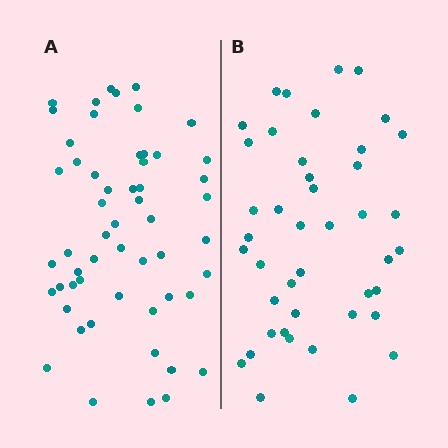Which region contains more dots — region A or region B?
Region A (the left region) has more dots.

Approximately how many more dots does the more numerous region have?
Region A has roughly 12 or so more dots than region B.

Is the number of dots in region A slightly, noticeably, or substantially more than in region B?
Region A has noticeably more, but not dramatically so. The ratio is roughly 1.3 to 1.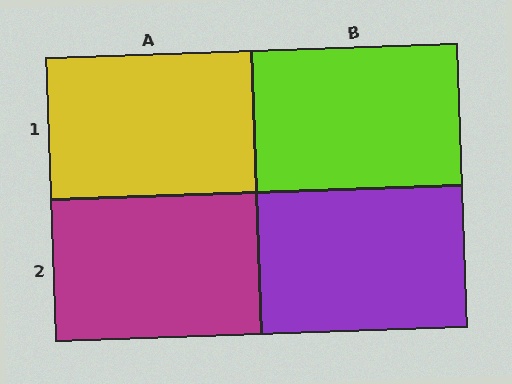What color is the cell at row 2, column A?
Magenta.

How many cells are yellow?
1 cell is yellow.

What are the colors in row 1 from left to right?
Yellow, lime.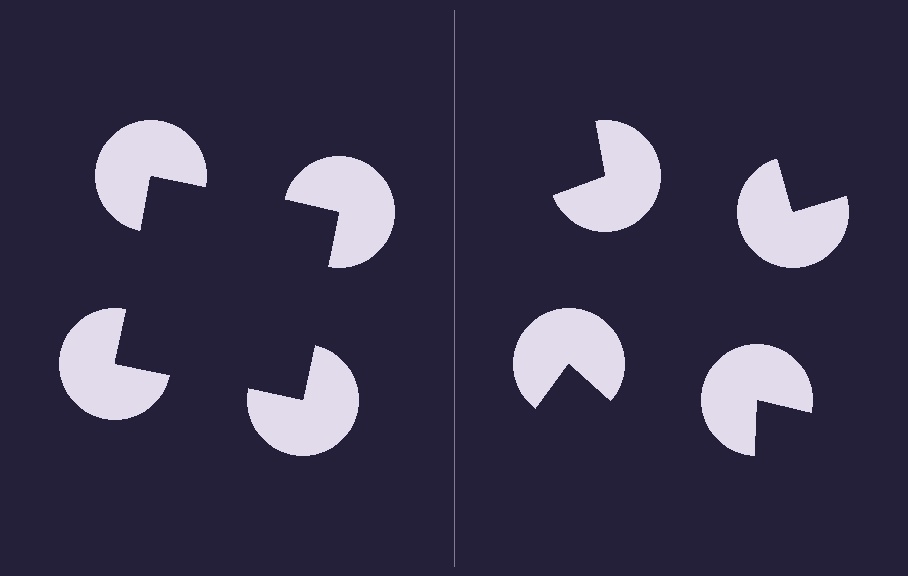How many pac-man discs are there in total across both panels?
8 — 4 on each side.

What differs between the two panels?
The pac-man discs are positioned identically on both sides; only the wedge orientations differ. On the left they align to a square; on the right they are misaligned.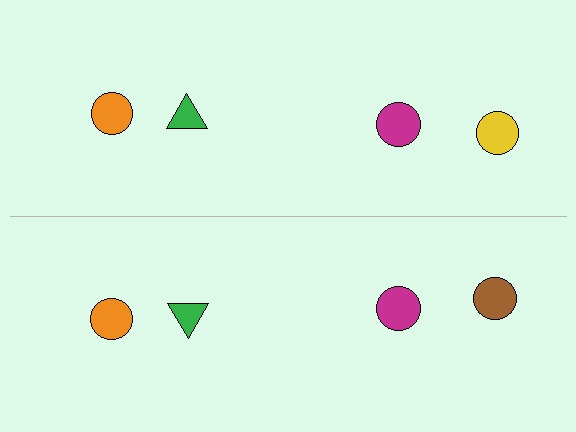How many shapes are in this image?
There are 8 shapes in this image.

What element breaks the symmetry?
The brown circle on the bottom side breaks the symmetry — its mirror counterpart is yellow.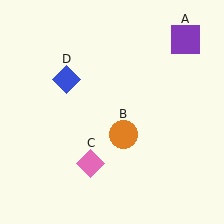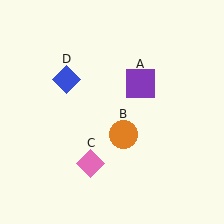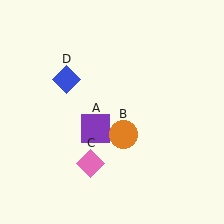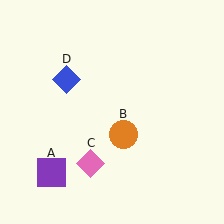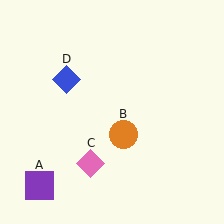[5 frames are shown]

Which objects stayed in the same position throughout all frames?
Orange circle (object B) and pink diamond (object C) and blue diamond (object D) remained stationary.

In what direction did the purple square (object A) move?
The purple square (object A) moved down and to the left.